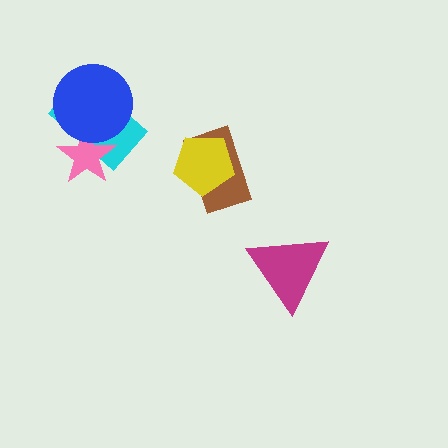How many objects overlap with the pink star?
2 objects overlap with the pink star.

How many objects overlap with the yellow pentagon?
1 object overlaps with the yellow pentagon.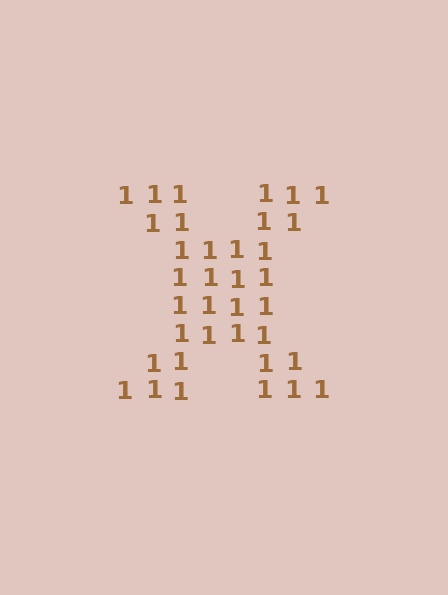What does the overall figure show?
The overall figure shows the letter X.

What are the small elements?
The small elements are digit 1's.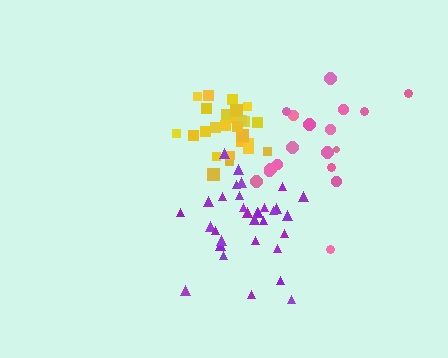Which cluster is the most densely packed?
Yellow.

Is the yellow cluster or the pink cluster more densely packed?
Yellow.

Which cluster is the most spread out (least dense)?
Pink.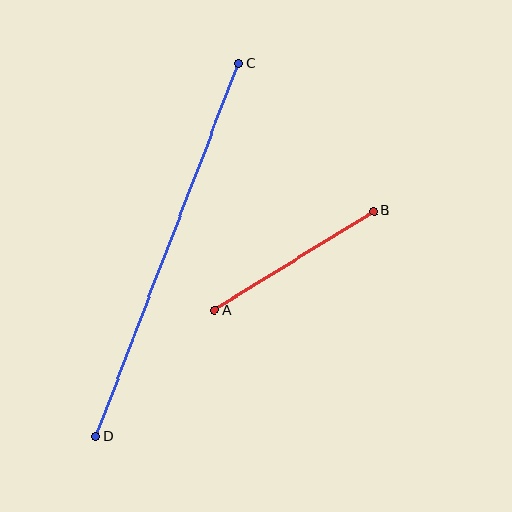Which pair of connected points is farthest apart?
Points C and D are farthest apart.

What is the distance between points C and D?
The distance is approximately 399 pixels.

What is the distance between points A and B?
The distance is approximately 188 pixels.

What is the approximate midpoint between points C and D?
The midpoint is at approximately (167, 250) pixels.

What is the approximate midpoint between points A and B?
The midpoint is at approximately (294, 261) pixels.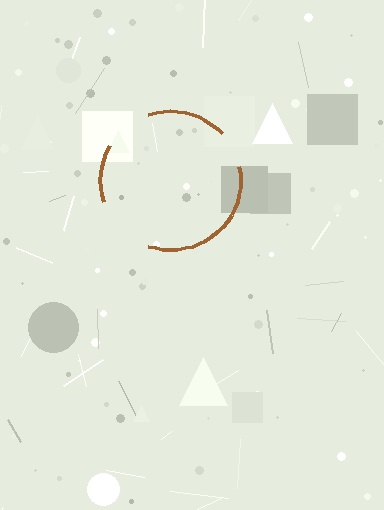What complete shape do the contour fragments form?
The contour fragments form a circle.